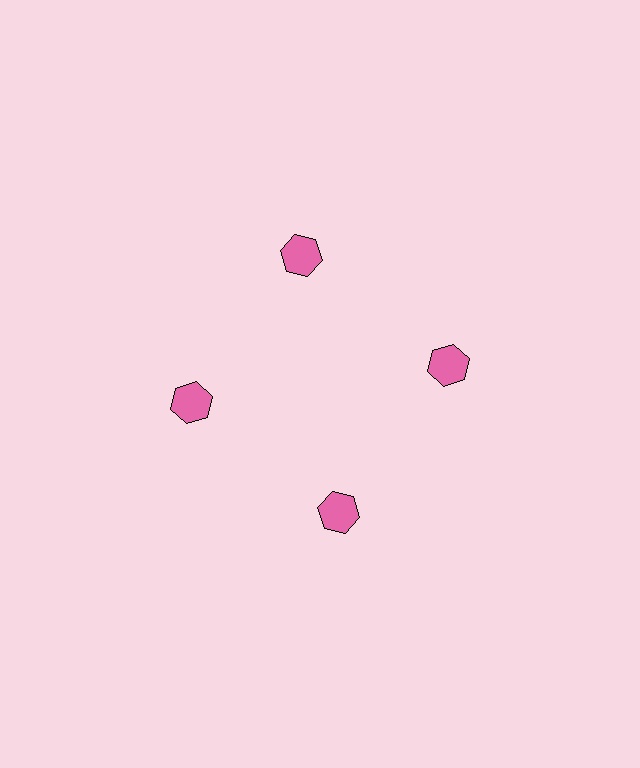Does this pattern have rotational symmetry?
Yes, this pattern has 4-fold rotational symmetry. It looks the same after rotating 90 degrees around the center.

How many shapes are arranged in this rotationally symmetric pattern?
There are 4 shapes, arranged in 4 groups of 1.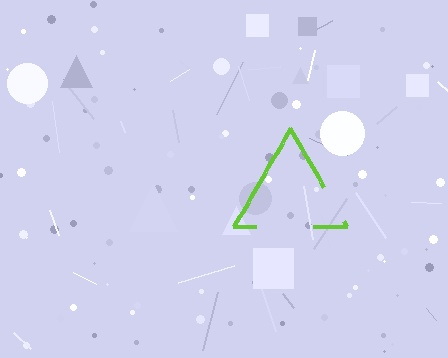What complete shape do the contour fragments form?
The contour fragments form a triangle.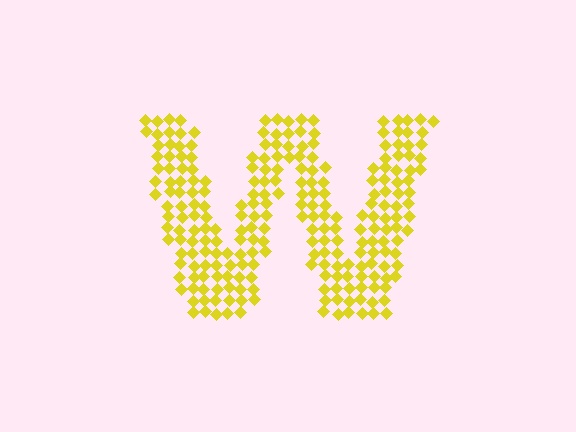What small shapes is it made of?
It is made of small diamonds.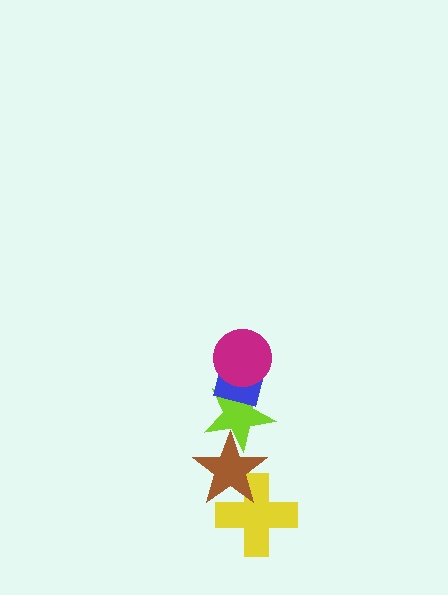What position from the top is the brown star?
The brown star is 4th from the top.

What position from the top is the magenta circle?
The magenta circle is 1st from the top.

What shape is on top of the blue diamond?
The magenta circle is on top of the blue diamond.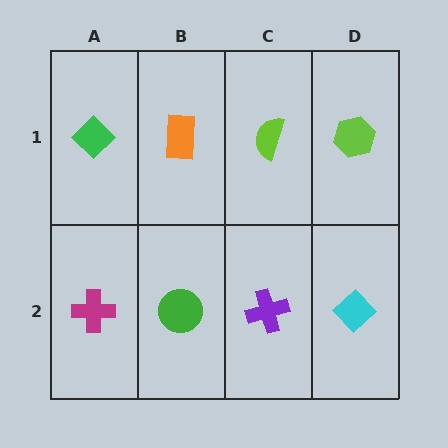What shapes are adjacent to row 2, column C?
A lime semicircle (row 1, column C), a green circle (row 2, column B), a cyan diamond (row 2, column D).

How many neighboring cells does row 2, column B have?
3.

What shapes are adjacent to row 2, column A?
A green diamond (row 1, column A), a green circle (row 2, column B).